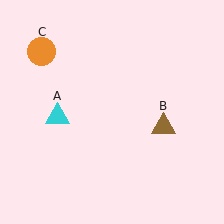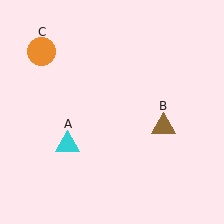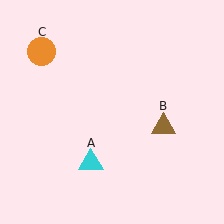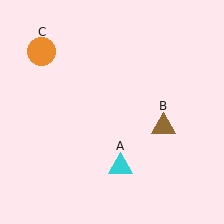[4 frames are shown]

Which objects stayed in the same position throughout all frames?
Brown triangle (object B) and orange circle (object C) remained stationary.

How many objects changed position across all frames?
1 object changed position: cyan triangle (object A).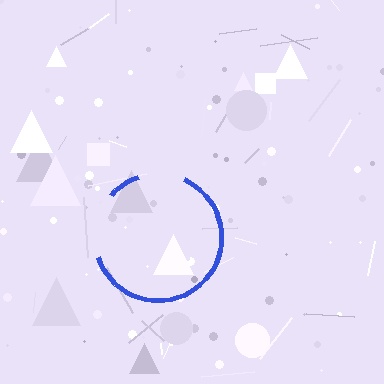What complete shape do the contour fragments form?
The contour fragments form a circle.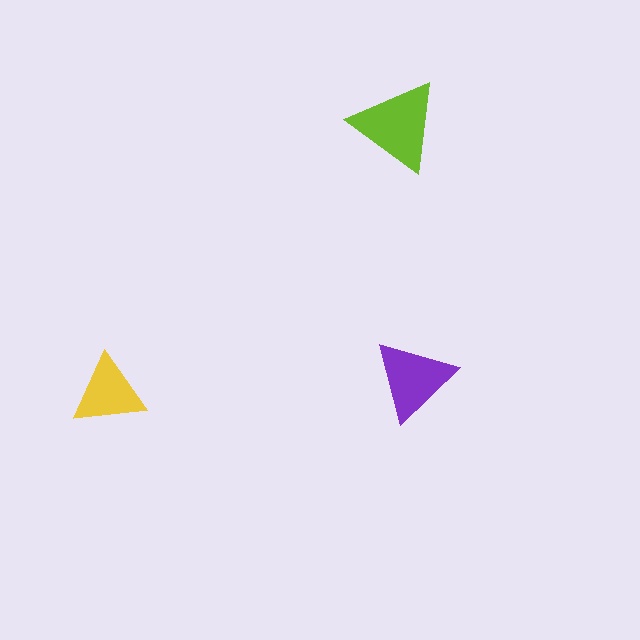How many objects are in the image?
There are 3 objects in the image.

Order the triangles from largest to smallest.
the lime one, the purple one, the yellow one.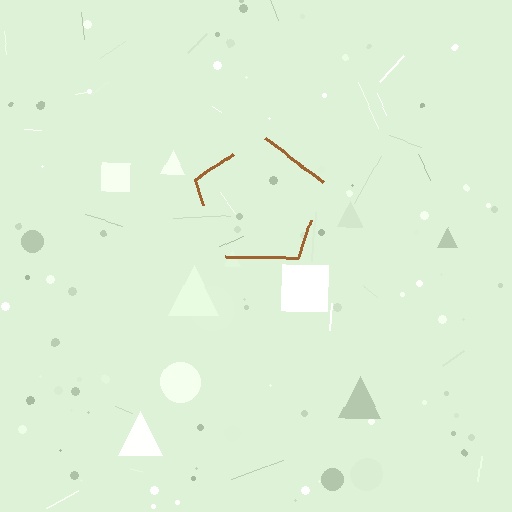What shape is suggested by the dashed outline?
The dashed outline suggests a pentagon.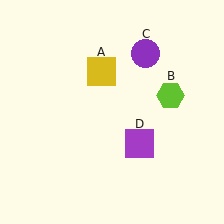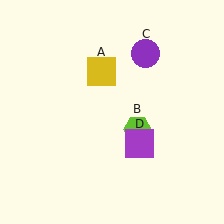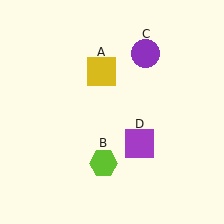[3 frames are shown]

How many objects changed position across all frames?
1 object changed position: lime hexagon (object B).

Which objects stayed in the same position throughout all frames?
Yellow square (object A) and purple circle (object C) and purple square (object D) remained stationary.